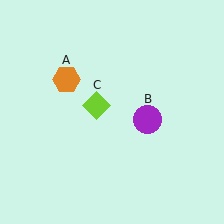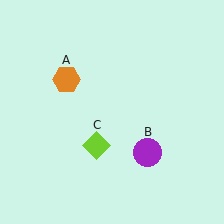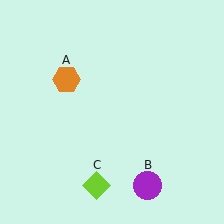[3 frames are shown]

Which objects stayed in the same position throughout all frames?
Orange hexagon (object A) remained stationary.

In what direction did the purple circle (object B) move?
The purple circle (object B) moved down.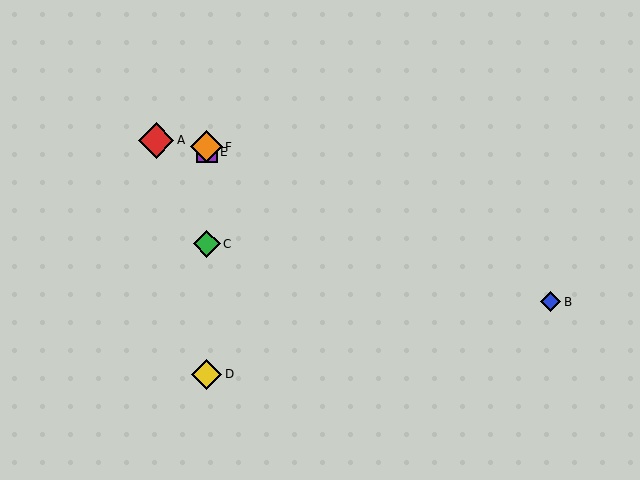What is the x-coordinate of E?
Object E is at x≈207.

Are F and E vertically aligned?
Yes, both are at x≈207.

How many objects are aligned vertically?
4 objects (C, D, E, F) are aligned vertically.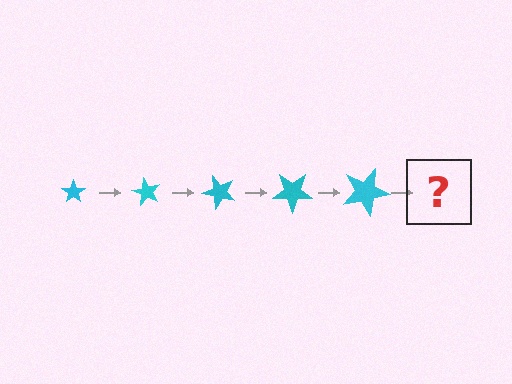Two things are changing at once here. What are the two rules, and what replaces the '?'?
The two rules are that the star grows larger each step and it rotates 60 degrees each step. The '?' should be a star, larger than the previous one and rotated 300 degrees from the start.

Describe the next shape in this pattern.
It should be a star, larger than the previous one and rotated 300 degrees from the start.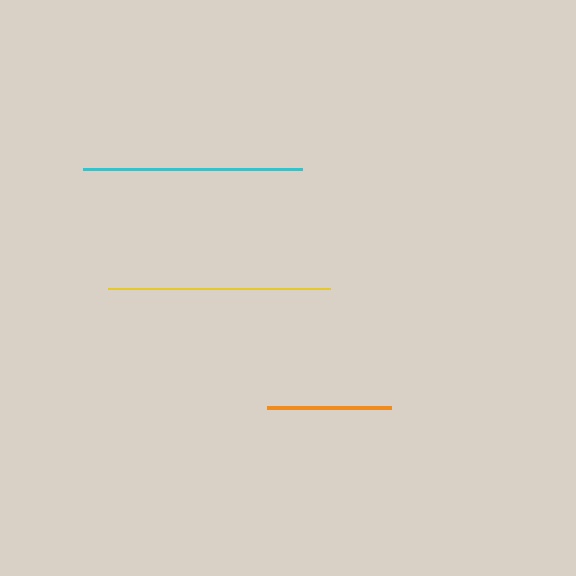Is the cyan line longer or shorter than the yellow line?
The yellow line is longer than the cyan line.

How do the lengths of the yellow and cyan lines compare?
The yellow and cyan lines are approximately the same length.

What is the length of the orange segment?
The orange segment is approximately 124 pixels long.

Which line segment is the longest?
The yellow line is the longest at approximately 222 pixels.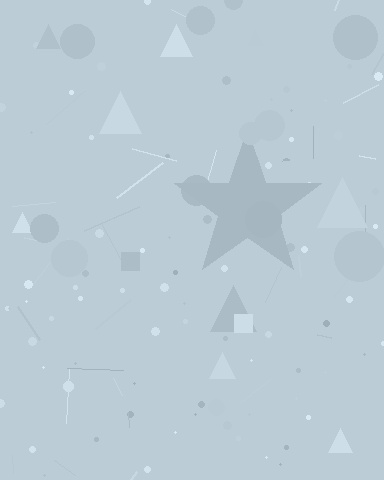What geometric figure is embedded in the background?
A star is embedded in the background.